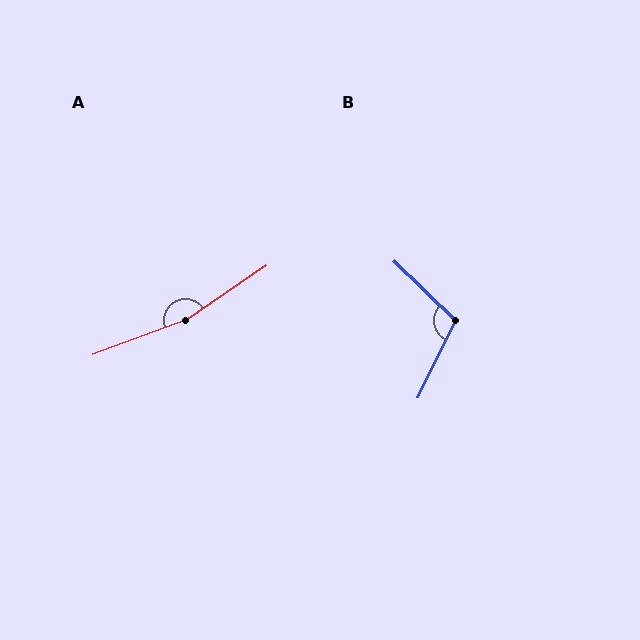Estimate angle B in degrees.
Approximately 108 degrees.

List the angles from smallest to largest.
B (108°), A (166°).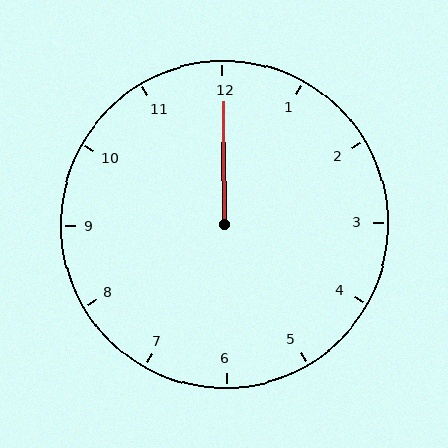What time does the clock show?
12:00.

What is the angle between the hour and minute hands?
Approximately 0 degrees.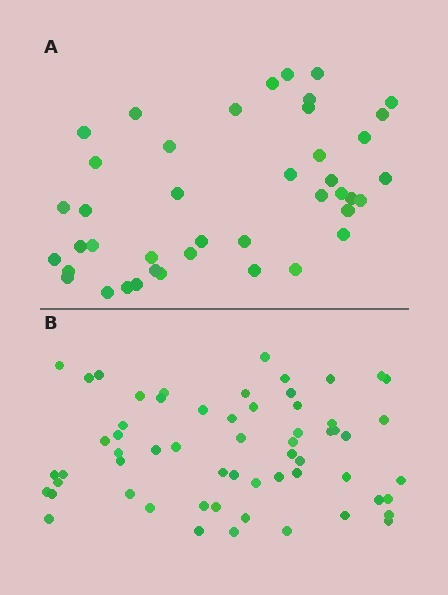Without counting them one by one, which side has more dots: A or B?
Region B (the bottom region) has more dots.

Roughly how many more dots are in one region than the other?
Region B has approximately 20 more dots than region A.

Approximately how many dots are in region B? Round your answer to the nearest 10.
About 60 dots.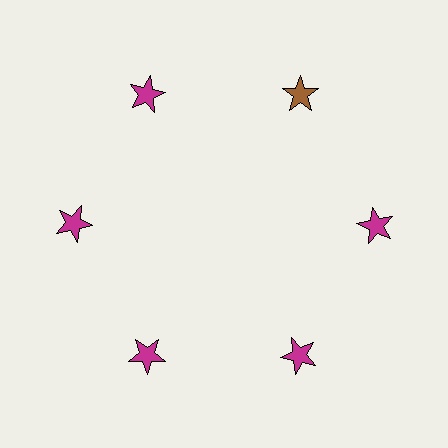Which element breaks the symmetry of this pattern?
The brown star at roughly the 1 o'clock position breaks the symmetry. All other shapes are magenta stars.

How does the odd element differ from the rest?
It has a different color: brown instead of magenta.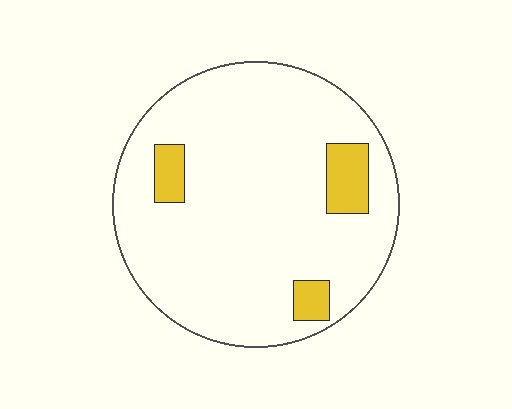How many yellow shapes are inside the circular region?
3.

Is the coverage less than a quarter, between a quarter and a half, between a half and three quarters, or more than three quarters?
Less than a quarter.